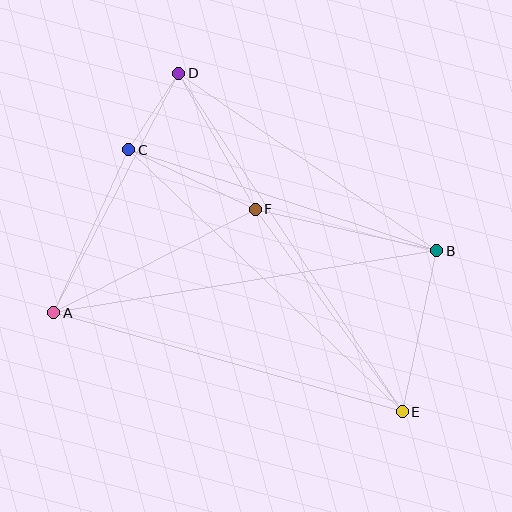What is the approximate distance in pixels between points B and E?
The distance between B and E is approximately 165 pixels.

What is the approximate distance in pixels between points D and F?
The distance between D and F is approximately 156 pixels.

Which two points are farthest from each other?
Points D and E are farthest from each other.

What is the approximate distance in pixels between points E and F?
The distance between E and F is approximately 250 pixels.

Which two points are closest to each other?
Points C and D are closest to each other.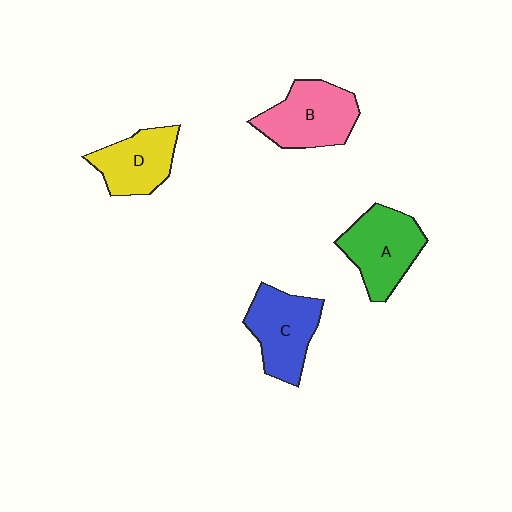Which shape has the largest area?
Shape B (pink).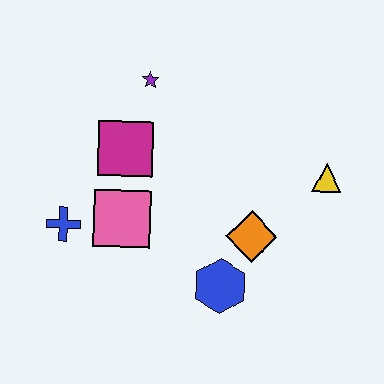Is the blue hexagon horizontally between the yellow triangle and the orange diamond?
No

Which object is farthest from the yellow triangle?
The blue cross is farthest from the yellow triangle.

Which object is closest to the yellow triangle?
The orange diamond is closest to the yellow triangle.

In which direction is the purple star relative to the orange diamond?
The purple star is above the orange diamond.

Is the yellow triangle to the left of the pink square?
No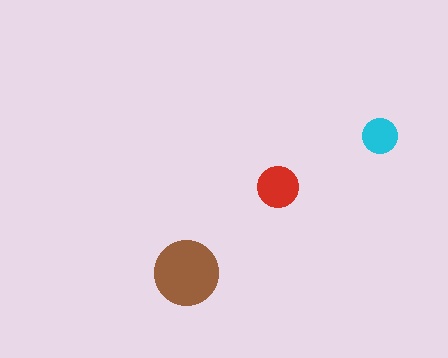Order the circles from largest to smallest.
the brown one, the red one, the cyan one.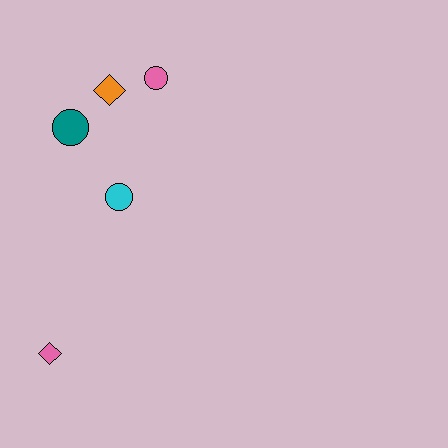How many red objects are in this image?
There are no red objects.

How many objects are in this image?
There are 5 objects.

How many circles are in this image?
There are 3 circles.